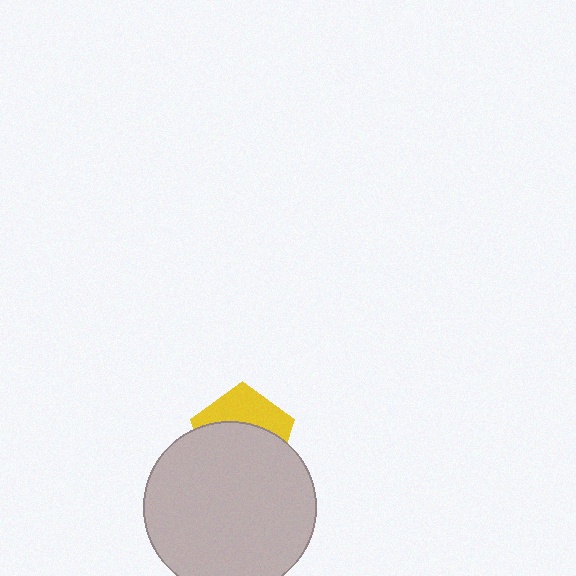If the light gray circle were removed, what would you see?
You would see the complete yellow pentagon.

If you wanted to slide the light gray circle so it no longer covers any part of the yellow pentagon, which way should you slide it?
Slide it down — that is the most direct way to separate the two shapes.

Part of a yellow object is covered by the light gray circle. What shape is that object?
It is a pentagon.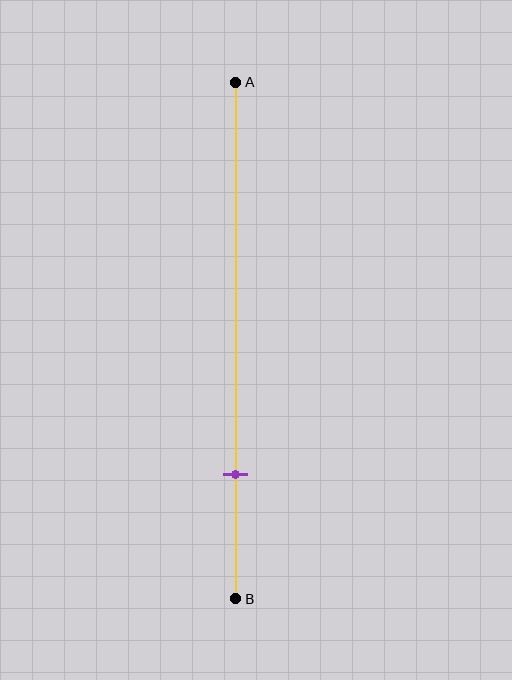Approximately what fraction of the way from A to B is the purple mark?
The purple mark is approximately 75% of the way from A to B.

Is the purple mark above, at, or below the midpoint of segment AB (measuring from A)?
The purple mark is below the midpoint of segment AB.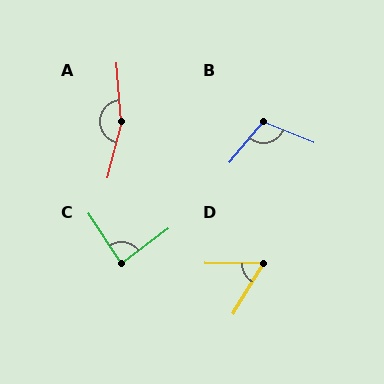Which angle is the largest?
A, at approximately 161 degrees.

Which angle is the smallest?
D, at approximately 60 degrees.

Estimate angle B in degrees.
Approximately 107 degrees.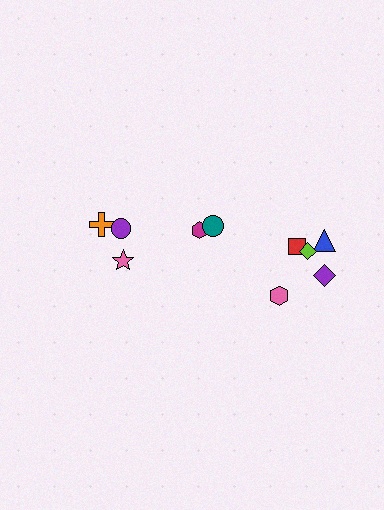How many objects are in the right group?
There are 7 objects.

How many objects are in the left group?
There are 3 objects.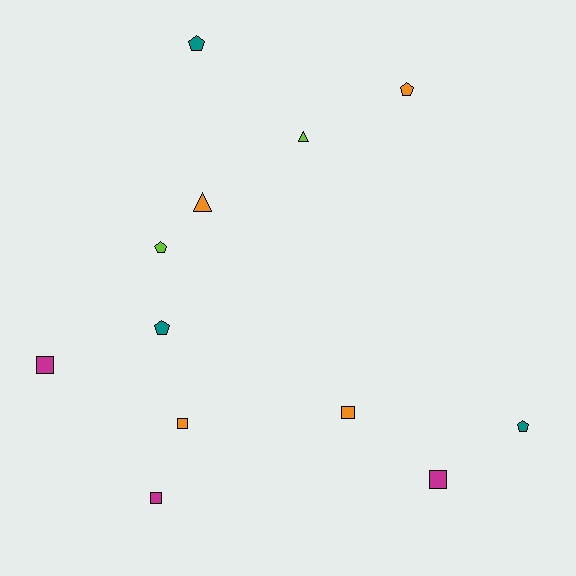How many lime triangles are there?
There is 1 lime triangle.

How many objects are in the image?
There are 12 objects.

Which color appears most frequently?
Orange, with 4 objects.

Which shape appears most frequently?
Square, with 5 objects.